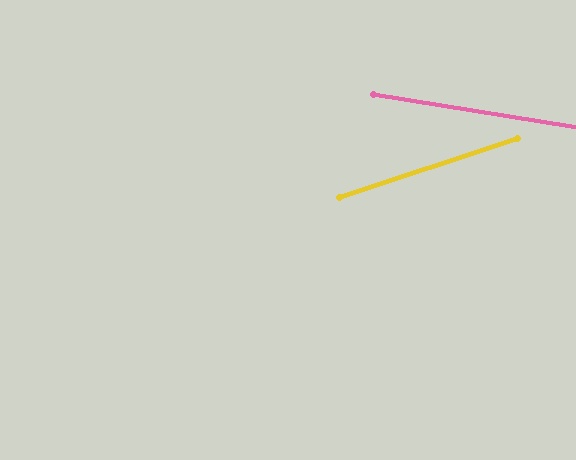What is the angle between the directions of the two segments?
Approximately 28 degrees.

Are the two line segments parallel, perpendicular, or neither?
Neither parallel nor perpendicular — they differ by about 28°.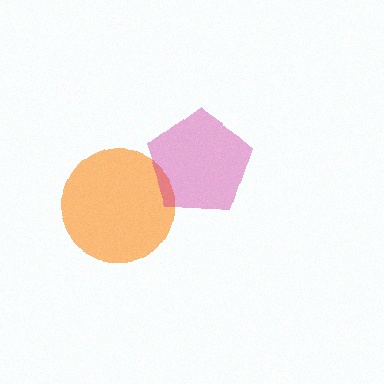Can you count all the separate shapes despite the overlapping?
Yes, there are 2 separate shapes.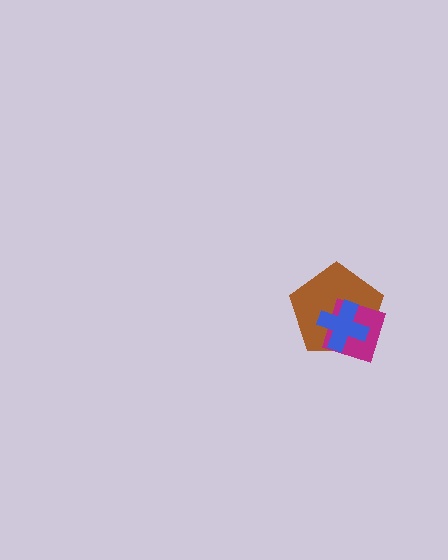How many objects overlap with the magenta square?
2 objects overlap with the magenta square.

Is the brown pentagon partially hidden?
Yes, it is partially covered by another shape.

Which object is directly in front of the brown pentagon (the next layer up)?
The magenta square is directly in front of the brown pentagon.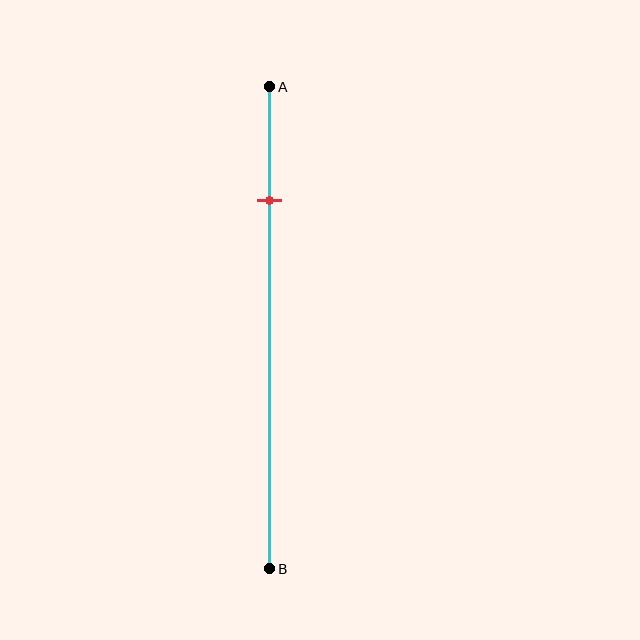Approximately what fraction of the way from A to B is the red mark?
The red mark is approximately 25% of the way from A to B.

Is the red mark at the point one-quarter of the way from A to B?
Yes, the mark is approximately at the one-quarter point.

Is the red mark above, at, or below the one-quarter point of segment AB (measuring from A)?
The red mark is approximately at the one-quarter point of segment AB.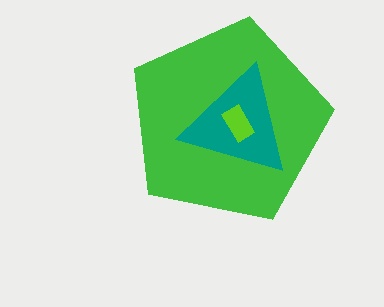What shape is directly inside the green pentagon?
The teal triangle.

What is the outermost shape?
The green pentagon.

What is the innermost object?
The lime rectangle.